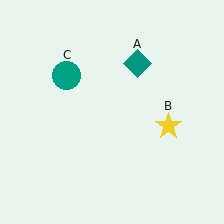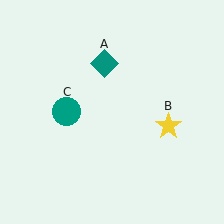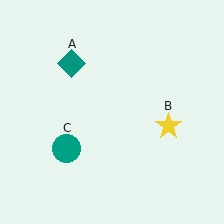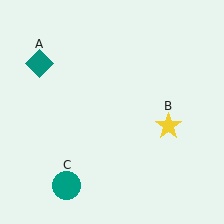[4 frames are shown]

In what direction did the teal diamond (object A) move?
The teal diamond (object A) moved left.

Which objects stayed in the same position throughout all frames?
Yellow star (object B) remained stationary.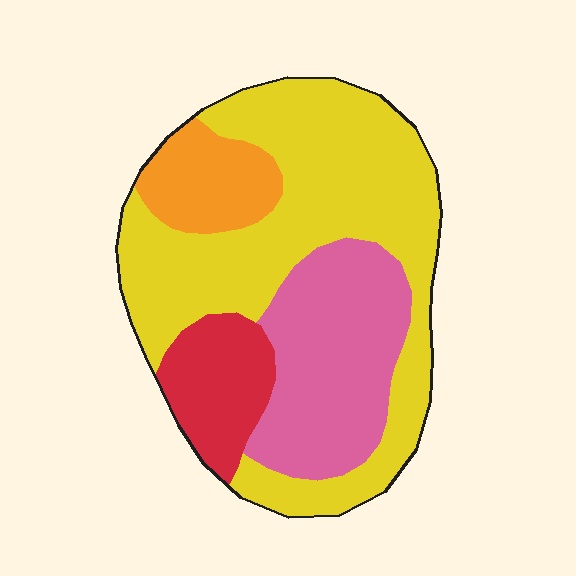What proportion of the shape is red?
Red takes up less than a quarter of the shape.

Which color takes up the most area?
Yellow, at roughly 50%.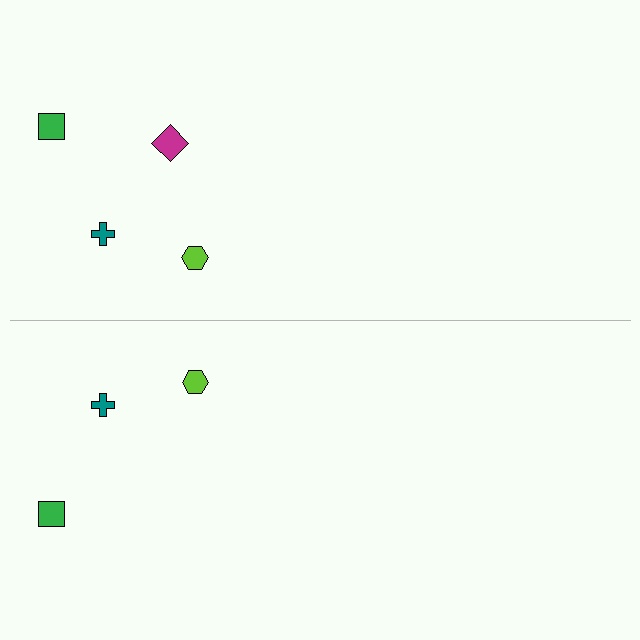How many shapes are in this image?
There are 7 shapes in this image.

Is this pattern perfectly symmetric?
No, the pattern is not perfectly symmetric. A magenta diamond is missing from the bottom side.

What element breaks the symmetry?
A magenta diamond is missing from the bottom side.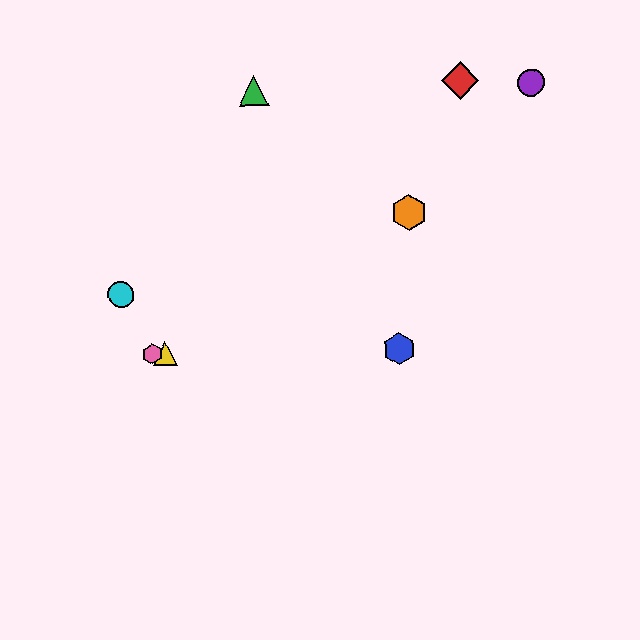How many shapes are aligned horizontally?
3 shapes (the blue hexagon, the yellow triangle, the pink hexagon) are aligned horizontally.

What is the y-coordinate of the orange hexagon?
The orange hexagon is at y≈213.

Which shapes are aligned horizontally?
The blue hexagon, the yellow triangle, the pink hexagon are aligned horizontally.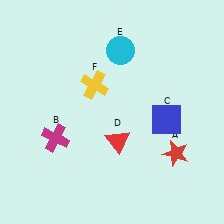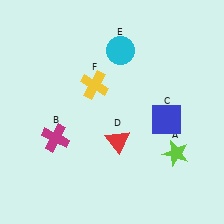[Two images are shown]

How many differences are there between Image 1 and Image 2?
There is 1 difference between the two images.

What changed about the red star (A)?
In Image 1, A is red. In Image 2, it changed to lime.